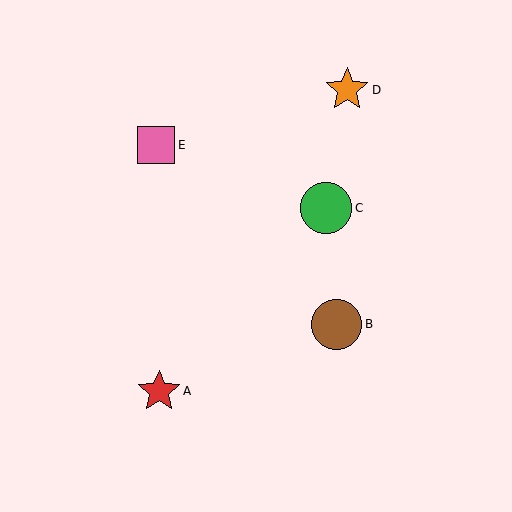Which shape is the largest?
The green circle (labeled C) is the largest.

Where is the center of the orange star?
The center of the orange star is at (347, 90).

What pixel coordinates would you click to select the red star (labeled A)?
Click at (159, 391) to select the red star A.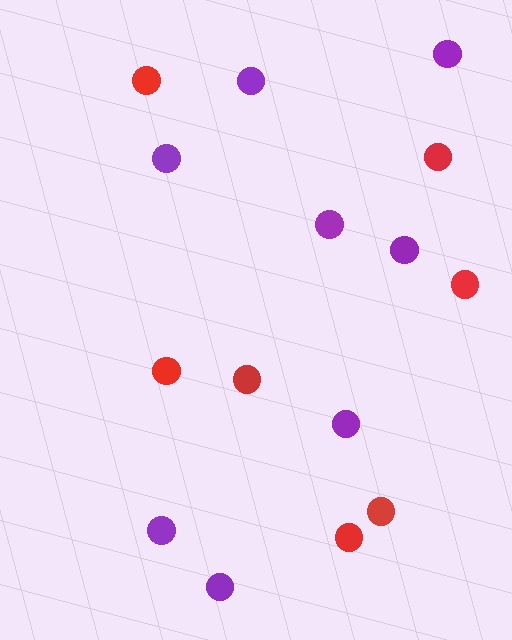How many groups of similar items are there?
There are 2 groups: one group of red circles (7) and one group of purple circles (8).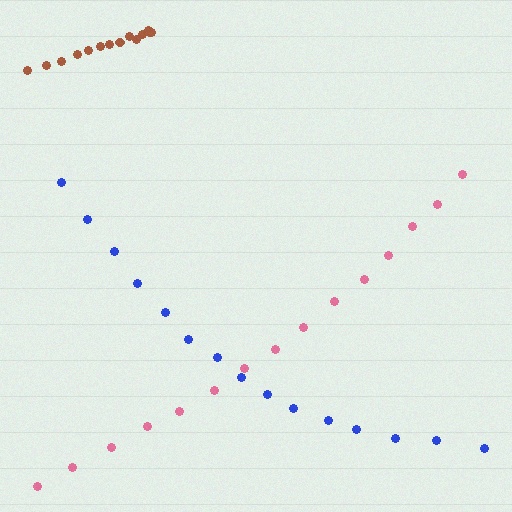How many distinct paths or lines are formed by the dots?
There are 3 distinct paths.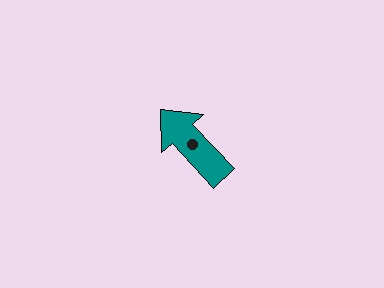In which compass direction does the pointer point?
Northwest.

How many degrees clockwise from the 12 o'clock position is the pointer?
Approximately 317 degrees.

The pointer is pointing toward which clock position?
Roughly 11 o'clock.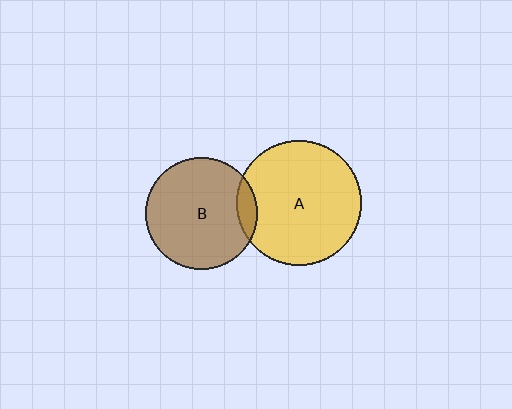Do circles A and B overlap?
Yes.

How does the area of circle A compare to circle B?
Approximately 1.2 times.